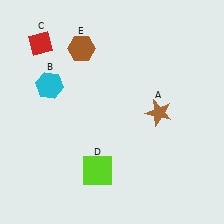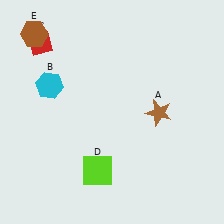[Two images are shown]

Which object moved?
The brown hexagon (E) moved left.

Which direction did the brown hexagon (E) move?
The brown hexagon (E) moved left.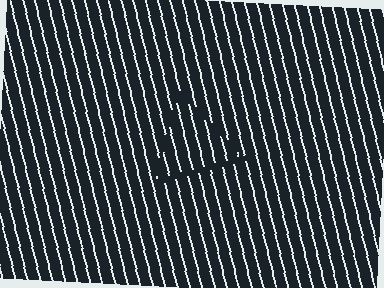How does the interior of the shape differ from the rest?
The interior of the shape contains the same grating, shifted by half a period — the contour is defined by the phase discontinuity where line-ends from the inner and outer gratings abut.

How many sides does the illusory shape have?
3 sides — the line-ends trace a triangle.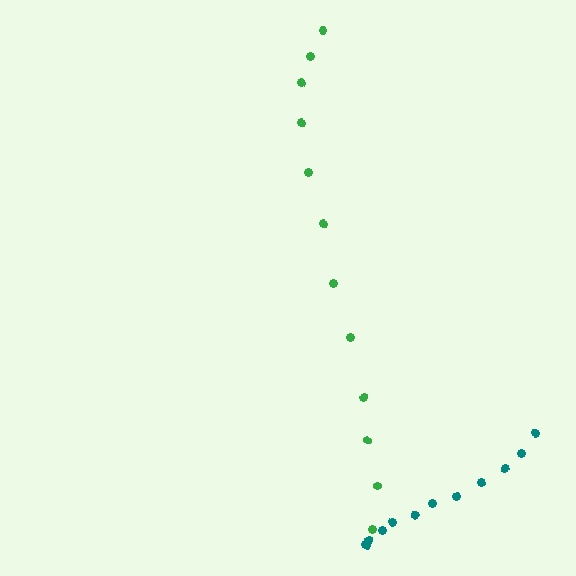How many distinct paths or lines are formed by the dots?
There are 2 distinct paths.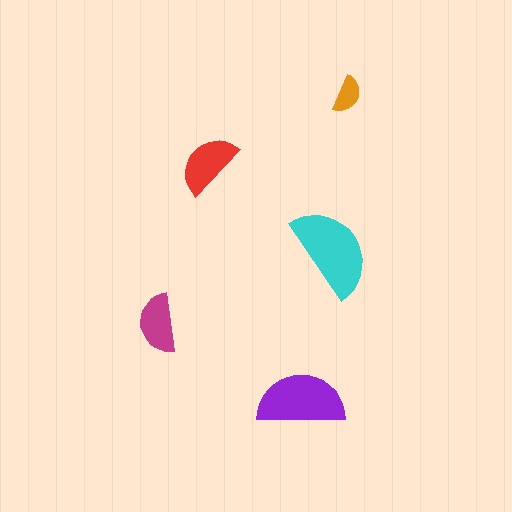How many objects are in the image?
There are 5 objects in the image.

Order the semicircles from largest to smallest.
the cyan one, the purple one, the red one, the magenta one, the orange one.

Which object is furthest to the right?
The orange semicircle is rightmost.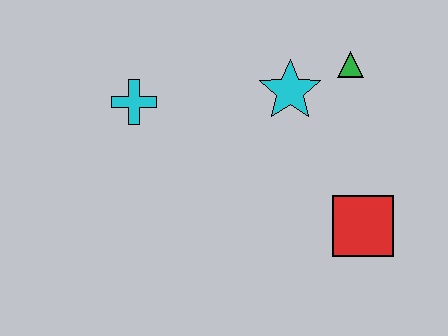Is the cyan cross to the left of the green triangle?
Yes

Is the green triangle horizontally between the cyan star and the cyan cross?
No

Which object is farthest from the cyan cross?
The red square is farthest from the cyan cross.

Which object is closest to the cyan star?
The green triangle is closest to the cyan star.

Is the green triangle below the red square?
No